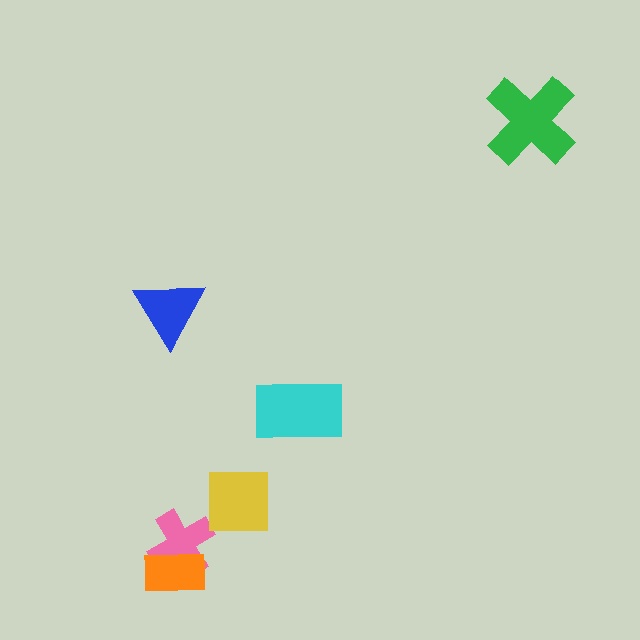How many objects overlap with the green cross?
0 objects overlap with the green cross.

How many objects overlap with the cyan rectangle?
0 objects overlap with the cyan rectangle.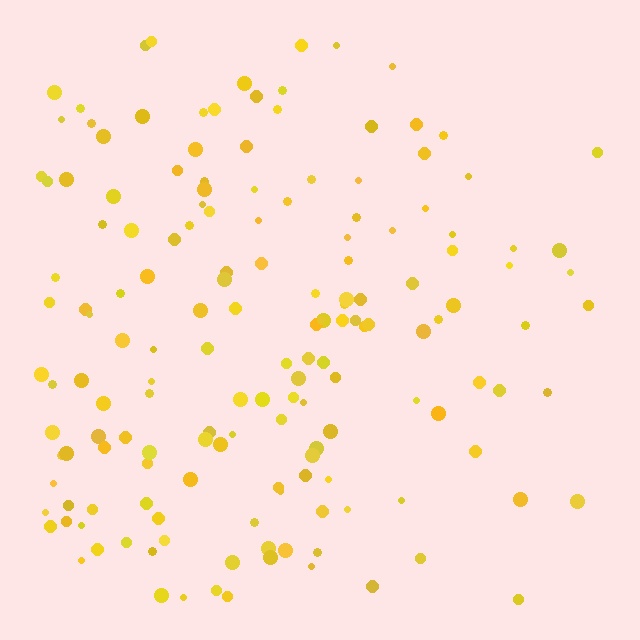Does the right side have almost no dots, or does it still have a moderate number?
Still a moderate number, just noticeably fewer than the left.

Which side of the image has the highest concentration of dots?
The left.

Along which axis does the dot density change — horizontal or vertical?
Horizontal.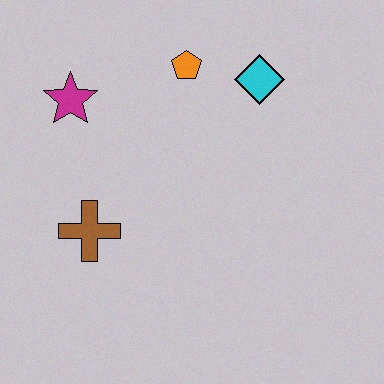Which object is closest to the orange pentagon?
The cyan diamond is closest to the orange pentagon.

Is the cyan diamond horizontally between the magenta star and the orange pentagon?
No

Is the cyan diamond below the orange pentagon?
Yes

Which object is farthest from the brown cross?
The cyan diamond is farthest from the brown cross.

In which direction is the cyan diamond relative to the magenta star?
The cyan diamond is to the right of the magenta star.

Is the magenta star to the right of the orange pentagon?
No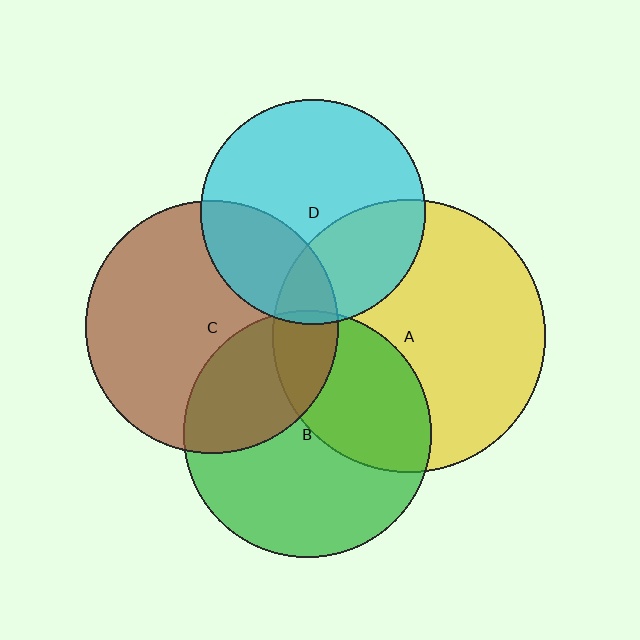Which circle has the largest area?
Circle A (yellow).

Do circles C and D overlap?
Yes.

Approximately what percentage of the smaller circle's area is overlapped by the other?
Approximately 25%.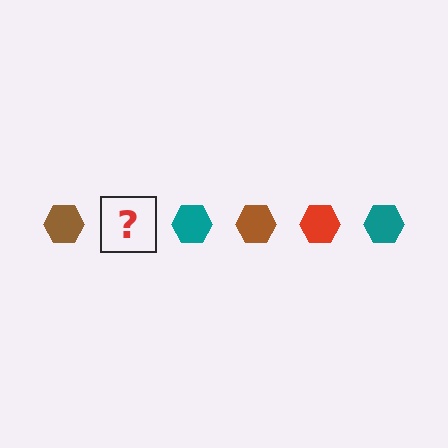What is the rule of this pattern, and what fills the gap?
The rule is that the pattern cycles through brown, red, teal hexagons. The gap should be filled with a red hexagon.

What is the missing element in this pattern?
The missing element is a red hexagon.